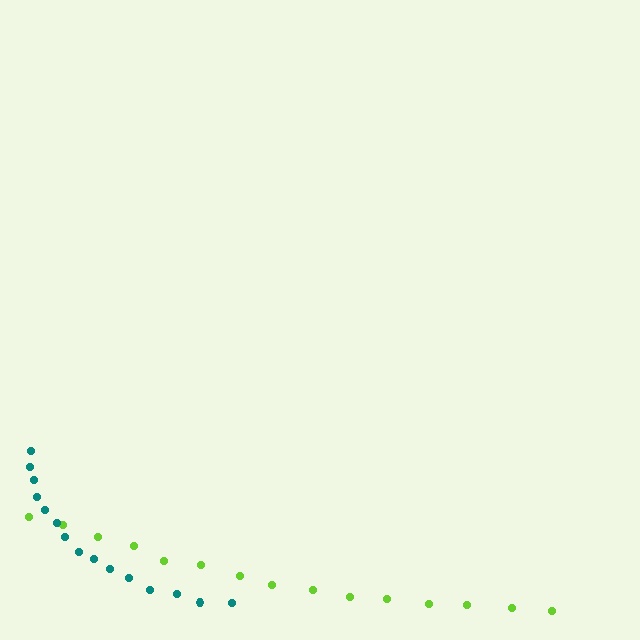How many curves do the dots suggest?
There are 2 distinct paths.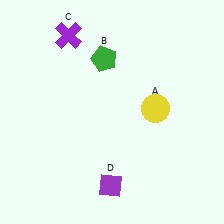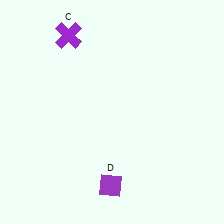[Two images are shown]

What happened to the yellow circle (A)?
The yellow circle (A) was removed in Image 2. It was in the top-right area of Image 1.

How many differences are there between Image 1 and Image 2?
There are 2 differences between the two images.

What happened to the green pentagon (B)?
The green pentagon (B) was removed in Image 2. It was in the top-left area of Image 1.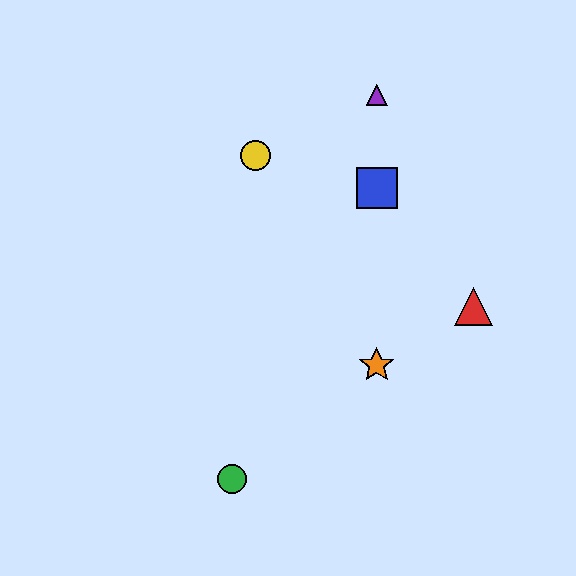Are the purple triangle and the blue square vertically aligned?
Yes, both are at x≈377.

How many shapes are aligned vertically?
3 shapes (the blue square, the purple triangle, the orange star) are aligned vertically.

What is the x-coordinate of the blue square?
The blue square is at x≈377.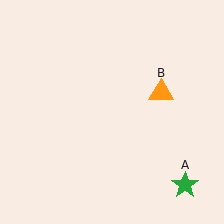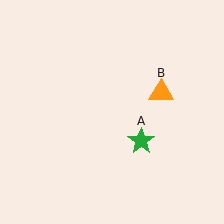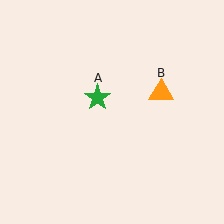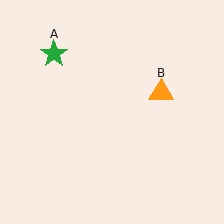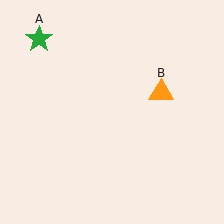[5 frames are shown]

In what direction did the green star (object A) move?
The green star (object A) moved up and to the left.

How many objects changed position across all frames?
1 object changed position: green star (object A).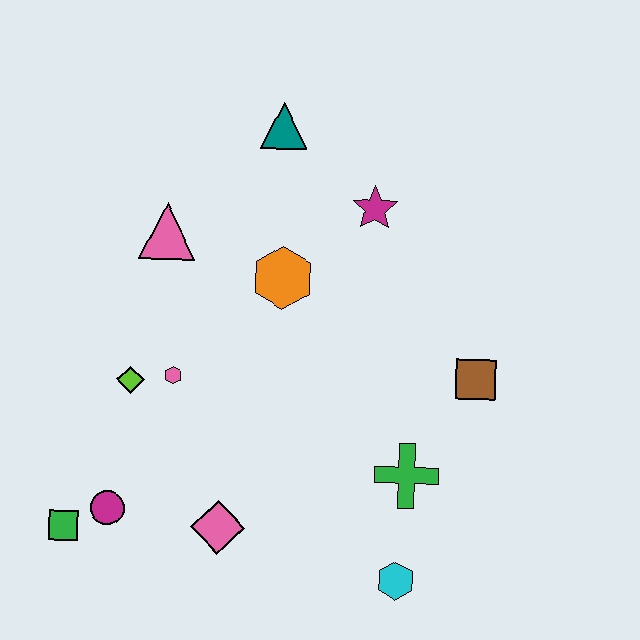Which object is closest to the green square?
The magenta circle is closest to the green square.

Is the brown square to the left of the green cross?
No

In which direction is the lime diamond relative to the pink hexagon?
The lime diamond is to the left of the pink hexagon.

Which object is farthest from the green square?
The teal triangle is farthest from the green square.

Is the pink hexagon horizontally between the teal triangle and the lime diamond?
Yes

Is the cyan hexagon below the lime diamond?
Yes